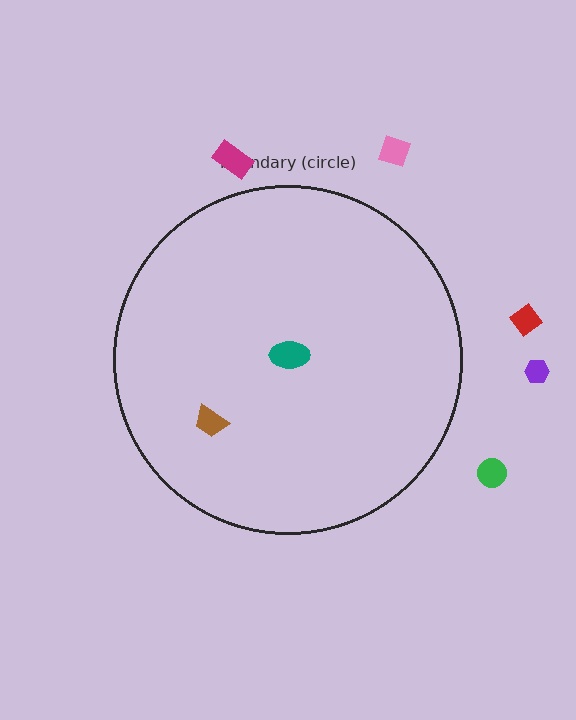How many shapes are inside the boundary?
2 inside, 5 outside.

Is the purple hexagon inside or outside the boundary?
Outside.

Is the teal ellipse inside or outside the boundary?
Inside.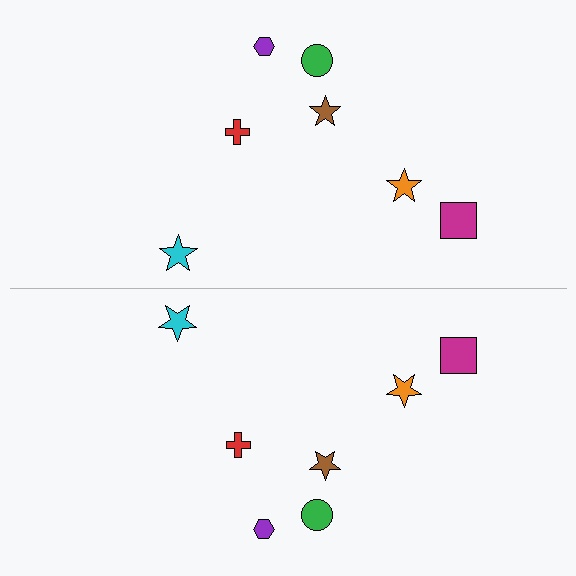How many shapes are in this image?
There are 14 shapes in this image.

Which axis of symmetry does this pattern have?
The pattern has a horizontal axis of symmetry running through the center of the image.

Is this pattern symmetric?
Yes, this pattern has bilateral (reflection) symmetry.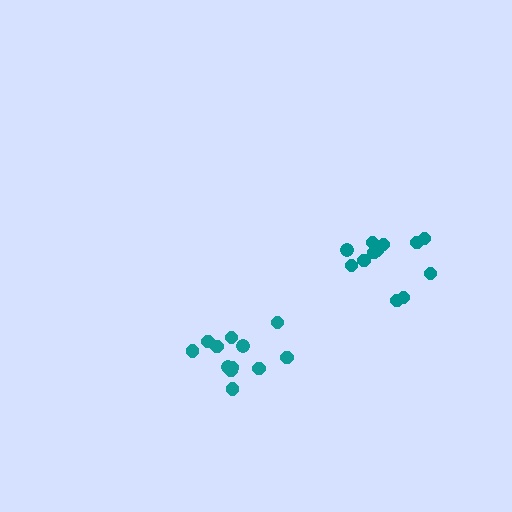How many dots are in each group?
Group 1: 12 dots, Group 2: 12 dots (24 total).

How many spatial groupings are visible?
There are 2 spatial groupings.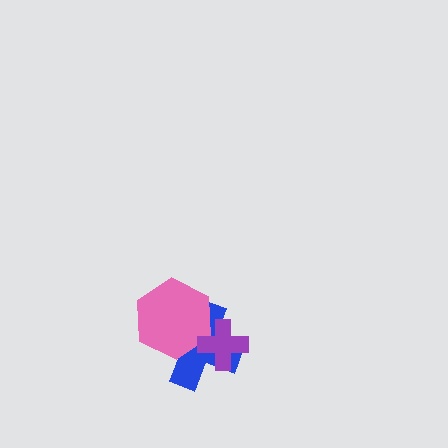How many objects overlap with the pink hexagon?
2 objects overlap with the pink hexagon.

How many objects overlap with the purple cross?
2 objects overlap with the purple cross.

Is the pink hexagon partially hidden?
Yes, it is partially covered by another shape.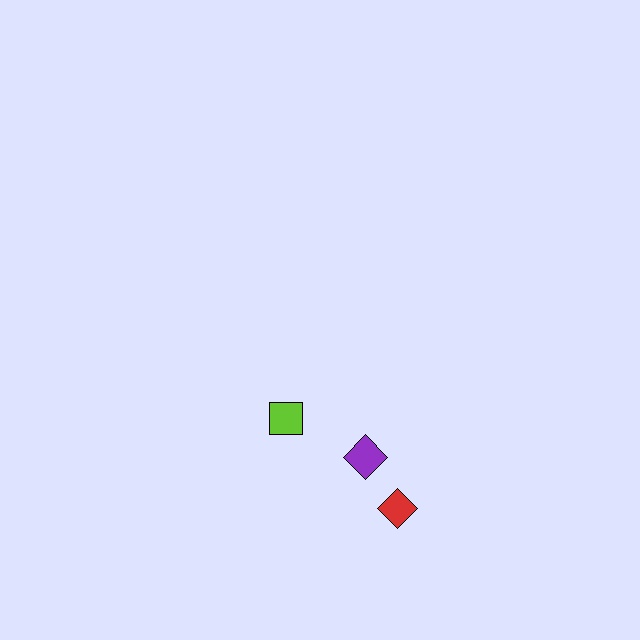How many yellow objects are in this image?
There are no yellow objects.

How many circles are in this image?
There are no circles.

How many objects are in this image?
There are 3 objects.